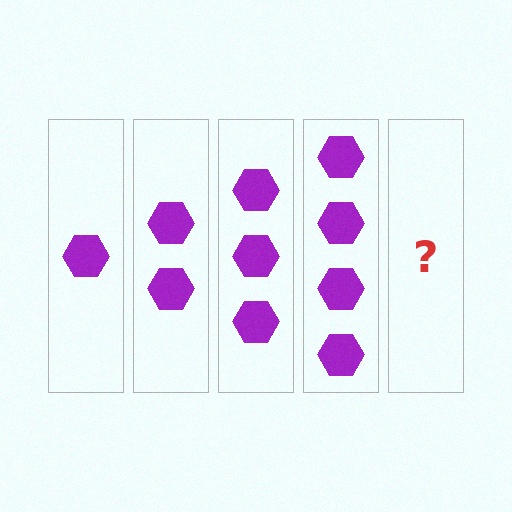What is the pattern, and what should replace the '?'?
The pattern is that each step adds one more hexagon. The '?' should be 5 hexagons.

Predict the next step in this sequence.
The next step is 5 hexagons.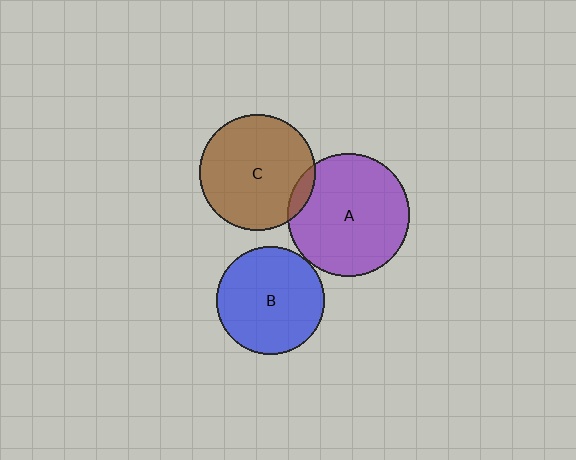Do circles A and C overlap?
Yes.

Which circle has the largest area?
Circle A (purple).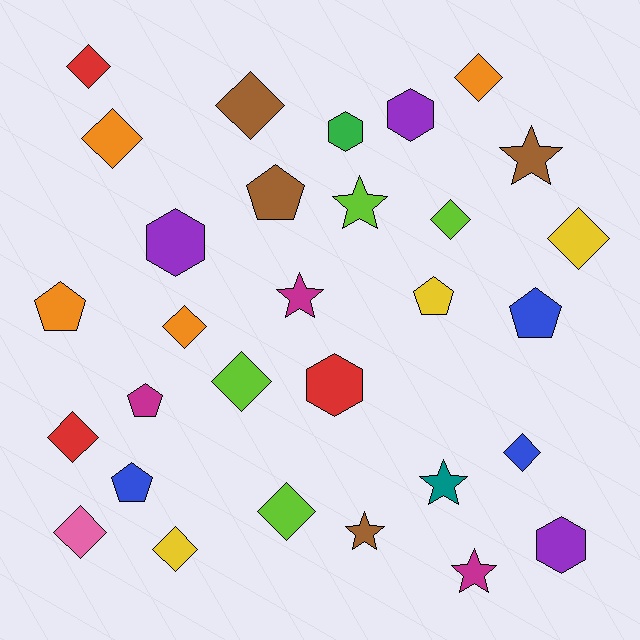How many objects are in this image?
There are 30 objects.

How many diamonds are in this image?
There are 13 diamonds.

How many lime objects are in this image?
There are 4 lime objects.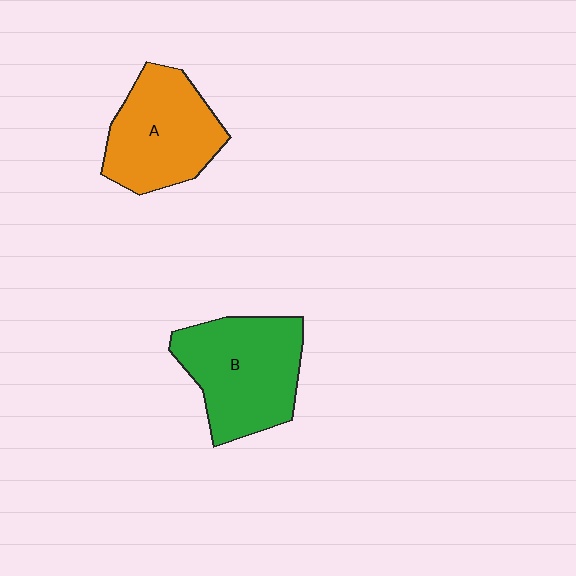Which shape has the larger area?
Shape B (green).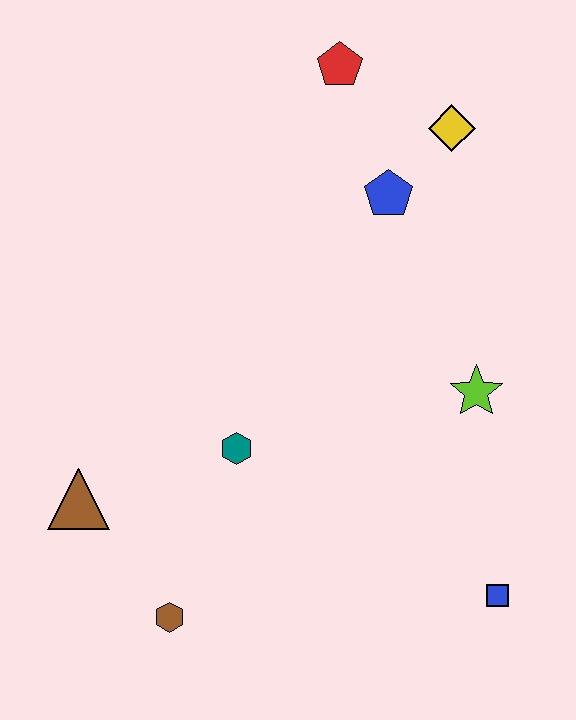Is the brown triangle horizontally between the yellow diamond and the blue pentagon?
No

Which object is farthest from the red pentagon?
The brown hexagon is farthest from the red pentagon.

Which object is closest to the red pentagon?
The yellow diamond is closest to the red pentagon.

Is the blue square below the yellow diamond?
Yes